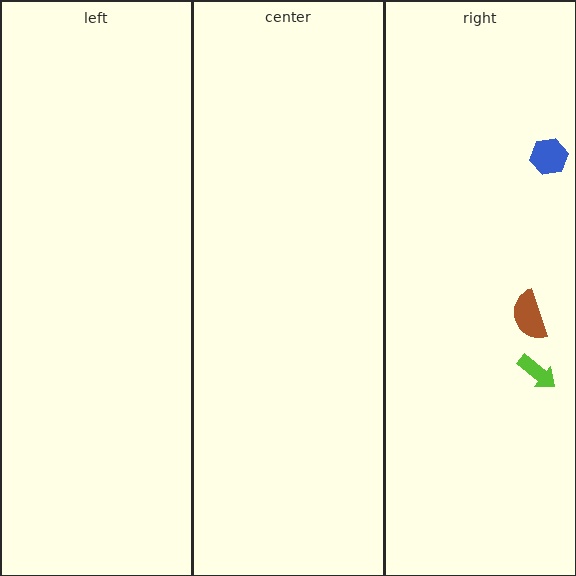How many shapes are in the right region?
3.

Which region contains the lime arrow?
The right region.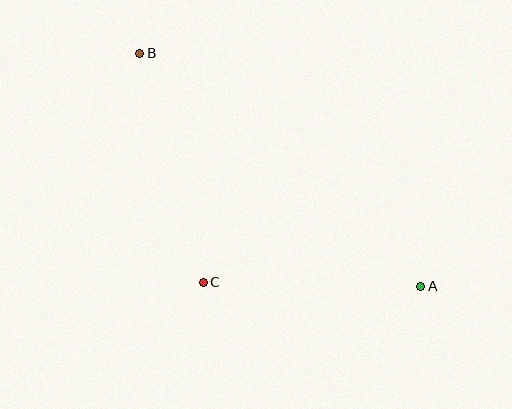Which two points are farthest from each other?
Points A and B are farthest from each other.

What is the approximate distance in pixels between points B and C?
The distance between B and C is approximately 239 pixels.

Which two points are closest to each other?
Points A and C are closest to each other.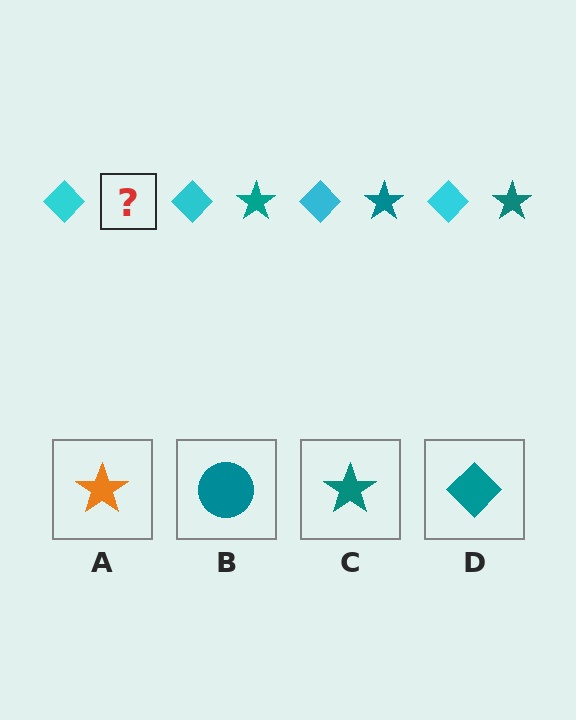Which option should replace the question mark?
Option C.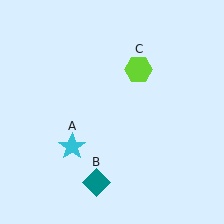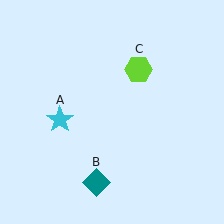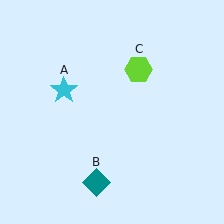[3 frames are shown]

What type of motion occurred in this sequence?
The cyan star (object A) rotated clockwise around the center of the scene.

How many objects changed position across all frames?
1 object changed position: cyan star (object A).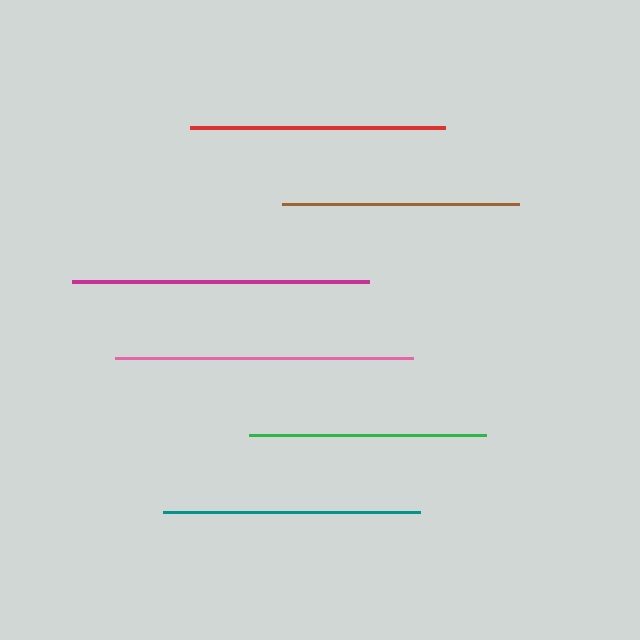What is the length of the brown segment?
The brown segment is approximately 236 pixels long.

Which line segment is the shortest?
The brown line is the shortest at approximately 236 pixels.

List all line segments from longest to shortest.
From longest to shortest: pink, magenta, teal, red, green, brown.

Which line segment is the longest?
The pink line is the longest at approximately 299 pixels.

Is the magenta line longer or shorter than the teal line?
The magenta line is longer than the teal line.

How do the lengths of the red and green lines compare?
The red and green lines are approximately the same length.